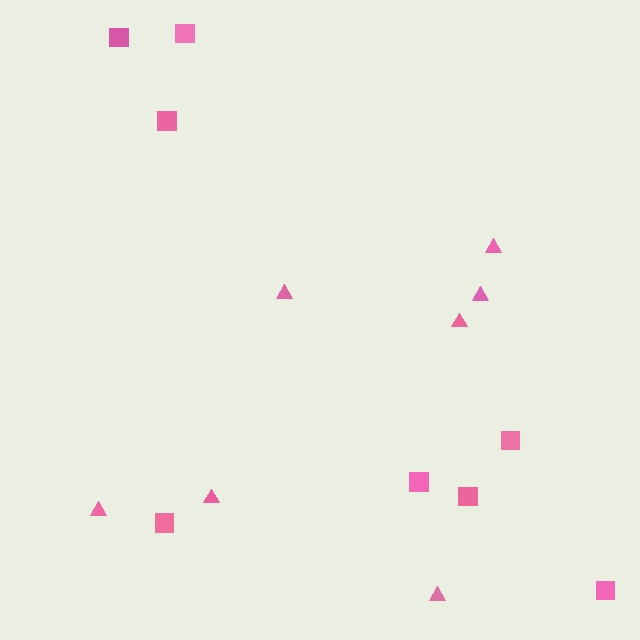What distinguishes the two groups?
There are 2 groups: one group of squares (8) and one group of triangles (7).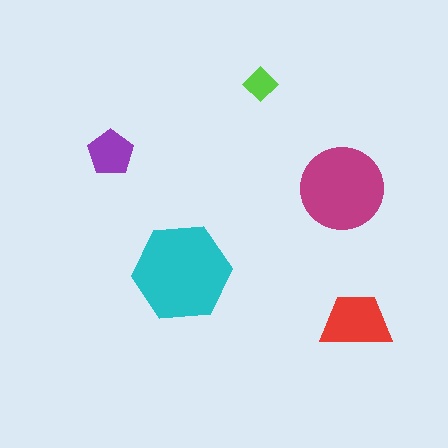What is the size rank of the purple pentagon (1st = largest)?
4th.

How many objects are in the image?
There are 5 objects in the image.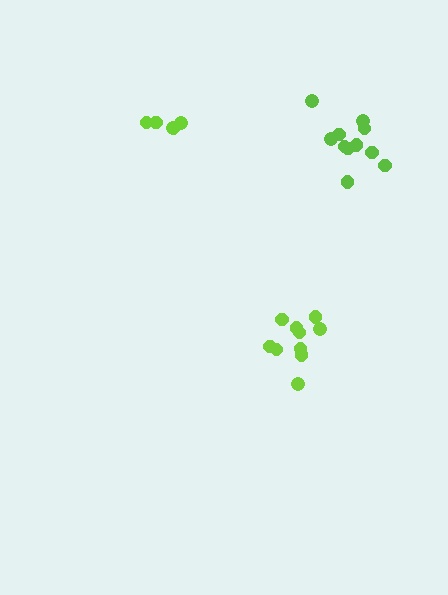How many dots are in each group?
Group 1: 10 dots, Group 2: 5 dots, Group 3: 11 dots (26 total).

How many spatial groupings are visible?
There are 3 spatial groupings.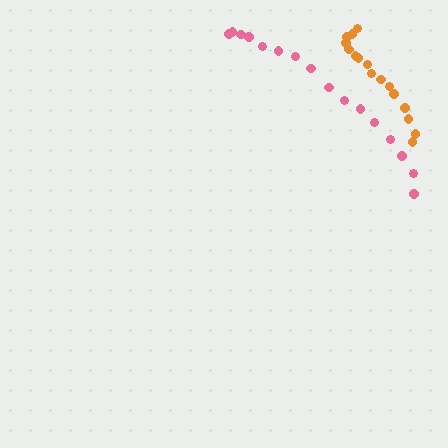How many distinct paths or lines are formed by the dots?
There are 2 distinct paths.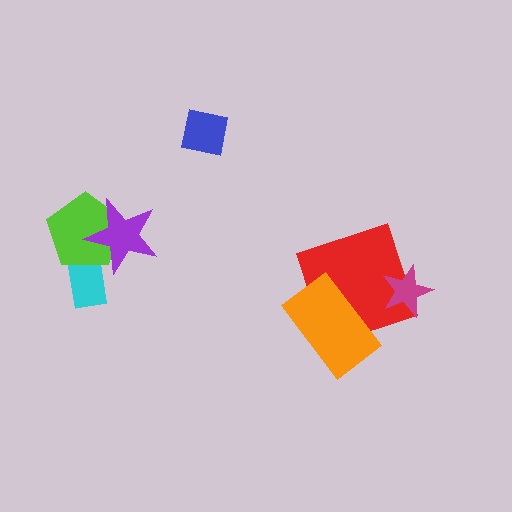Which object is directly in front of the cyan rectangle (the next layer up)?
The lime pentagon is directly in front of the cyan rectangle.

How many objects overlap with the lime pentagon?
2 objects overlap with the lime pentagon.